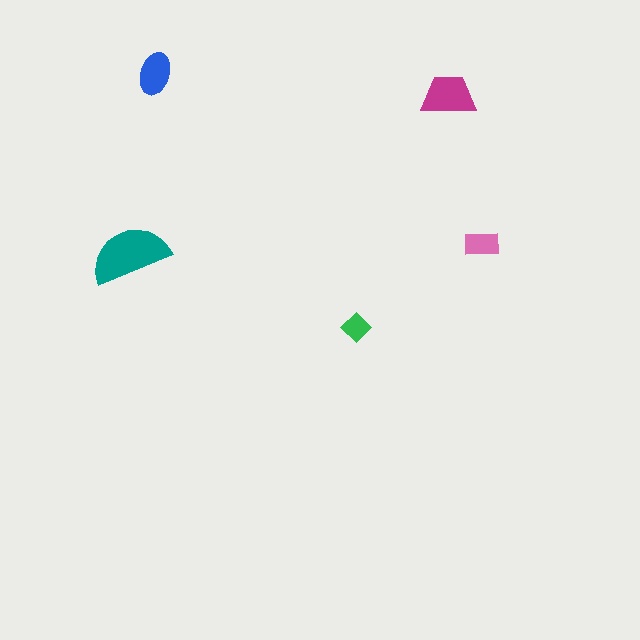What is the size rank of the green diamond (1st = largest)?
5th.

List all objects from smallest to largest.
The green diamond, the pink rectangle, the blue ellipse, the magenta trapezoid, the teal semicircle.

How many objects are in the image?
There are 5 objects in the image.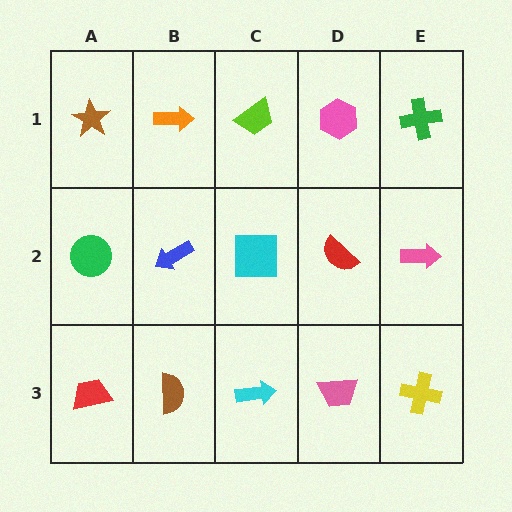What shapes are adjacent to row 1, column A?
A green circle (row 2, column A), an orange arrow (row 1, column B).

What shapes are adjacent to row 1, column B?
A blue arrow (row 2, column B), a brown star (row 1, column A), a lime trapezoid (row 1, column C).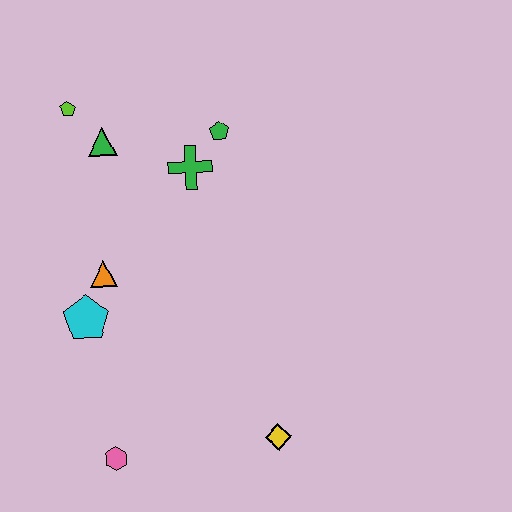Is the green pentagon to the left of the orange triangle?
No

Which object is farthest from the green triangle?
The yellow diamond is farthest from the green triangle.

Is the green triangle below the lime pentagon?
Yes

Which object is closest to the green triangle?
The lime pentagon is closest to the green triangle.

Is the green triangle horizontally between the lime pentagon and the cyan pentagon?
No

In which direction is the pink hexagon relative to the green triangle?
The pink hexagon is below the green triangle.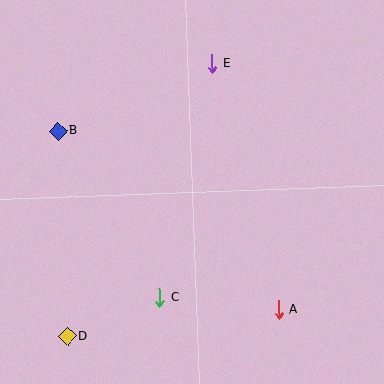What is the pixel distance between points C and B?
The distance between C and B is 195 pixels.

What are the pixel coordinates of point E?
Point E is at (212, 64).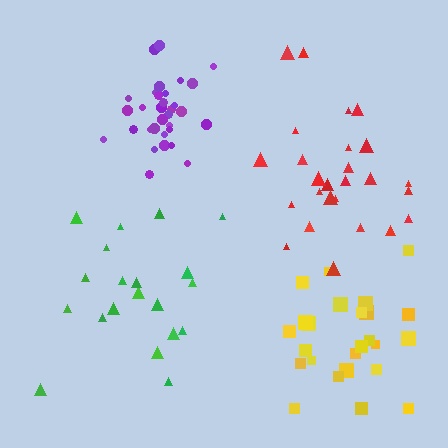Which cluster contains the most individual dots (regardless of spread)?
Purple (32).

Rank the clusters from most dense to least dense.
purple, red, yellow, green.